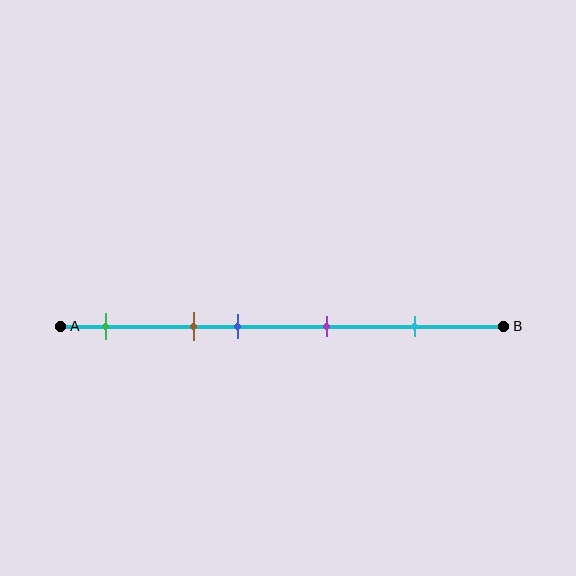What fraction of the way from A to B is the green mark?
The green mark is approximately 10% (0.1) of the way from A to B.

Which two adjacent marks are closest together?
The brown and blue marks are the closest adjacent pair.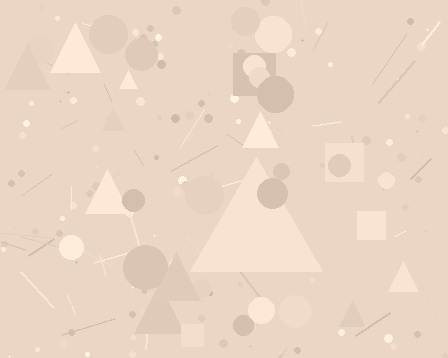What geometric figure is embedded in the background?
A triangle is embedded in the background.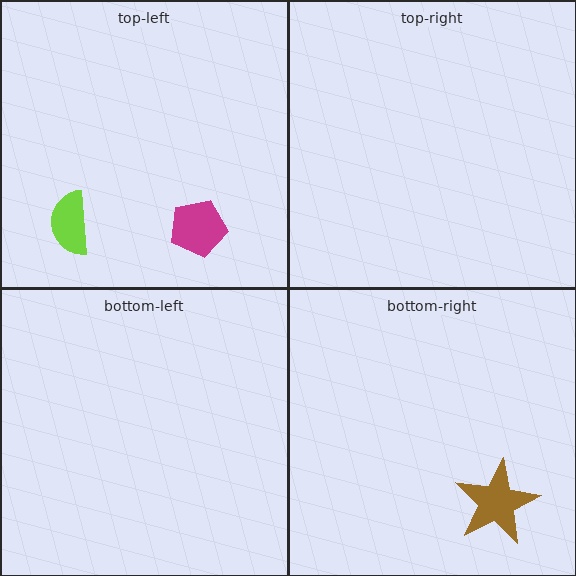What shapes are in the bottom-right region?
The brown star.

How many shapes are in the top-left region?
2.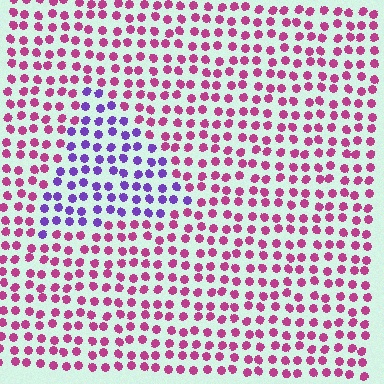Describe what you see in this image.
The image is filled with small magenta elements in a uniform arrangement. A triangle-shaped region is visible where the elements are tinted to a slightly different hue, forming a subtle color boundary.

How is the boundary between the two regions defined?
The boundary is defined purely by a slight shift in hue (about 56 degrees). Spacing, size, and orientation are identical on both sides.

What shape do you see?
I see a triangle.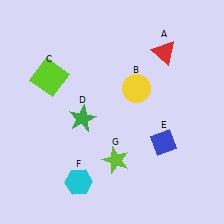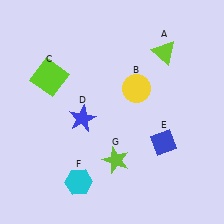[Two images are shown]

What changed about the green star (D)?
In Image 1, D is green. In Image 2, it changed to blue.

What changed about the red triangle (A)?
In Image 1, A is red. In Image 2, it changed to lime.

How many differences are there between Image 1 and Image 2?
There are 2 differences between the two images.